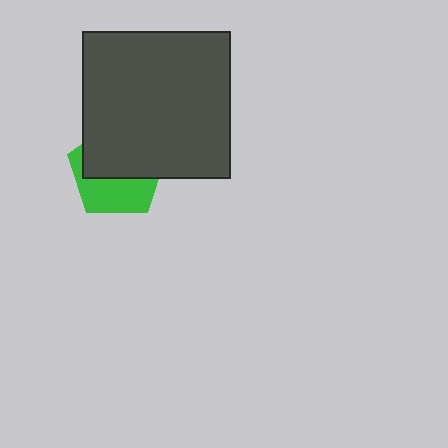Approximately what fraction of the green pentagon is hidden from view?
Roughly 57% of the green pentagon is hidden behind the dark gray square.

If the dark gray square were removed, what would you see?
You would see the complete green pentagon.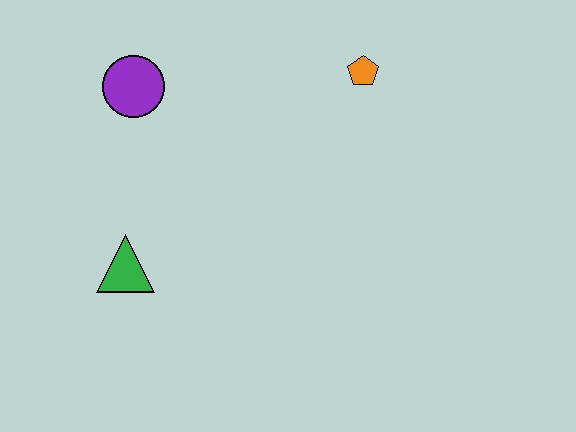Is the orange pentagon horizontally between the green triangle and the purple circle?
No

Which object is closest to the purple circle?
The green triangle is closest to the purple circle.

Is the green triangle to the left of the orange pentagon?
Yes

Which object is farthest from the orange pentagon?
The green triangle is farthest from the orange pentagon.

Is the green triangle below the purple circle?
Yes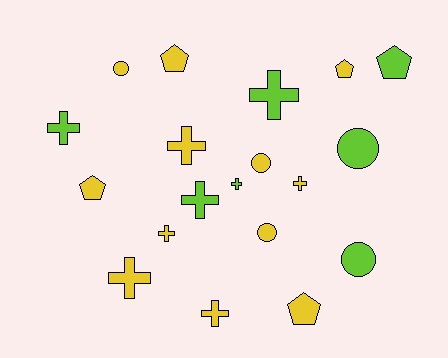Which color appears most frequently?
Yellow, with 12 objects.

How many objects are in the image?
There are 19 objects.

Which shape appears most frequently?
Cross, with 9 objects.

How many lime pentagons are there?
There is 1 lime pentagon.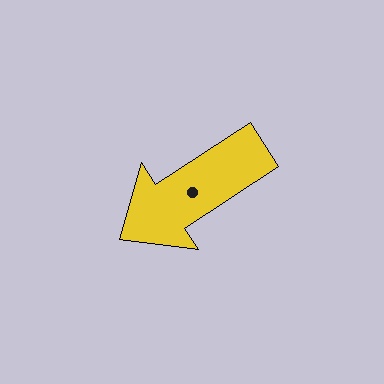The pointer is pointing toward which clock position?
Roughly 8 o'clock.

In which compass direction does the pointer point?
Southwest.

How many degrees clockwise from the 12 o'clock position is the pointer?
Approximately 237 degrees.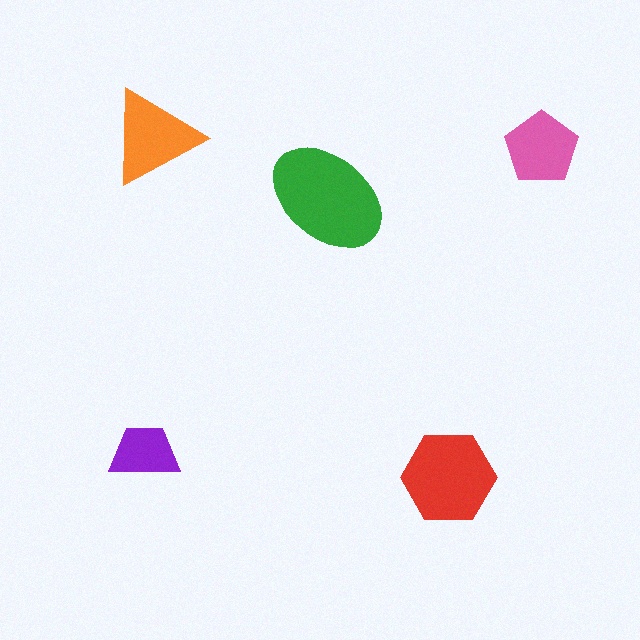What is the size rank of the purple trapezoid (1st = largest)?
5th.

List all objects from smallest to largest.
The purple trapezoid, the pink pentagon, the orange triangle, the red hexagon, the green ellipse.